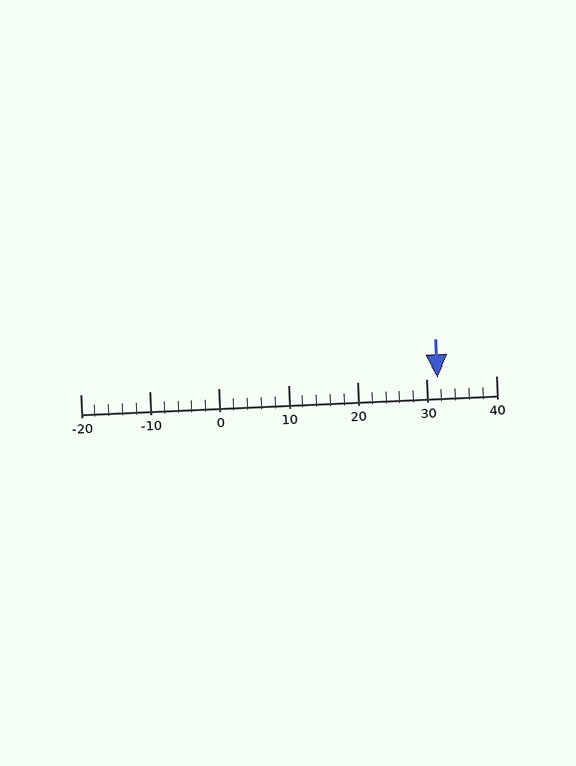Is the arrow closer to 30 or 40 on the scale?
The arrow is closer to 30.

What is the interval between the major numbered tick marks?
The major tick marks are spaced 10 units apart.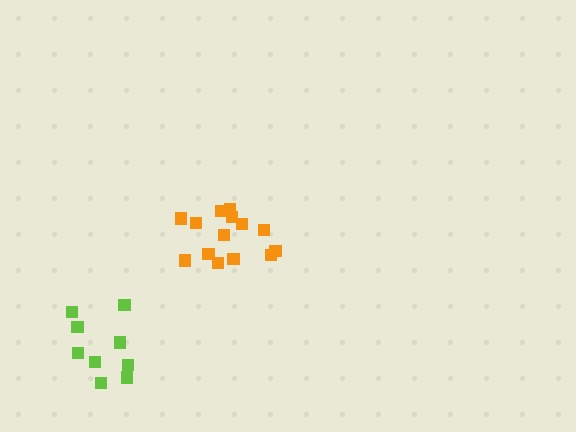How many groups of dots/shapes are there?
There are 2 groups.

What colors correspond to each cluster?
The clusters are colored: orange, lime.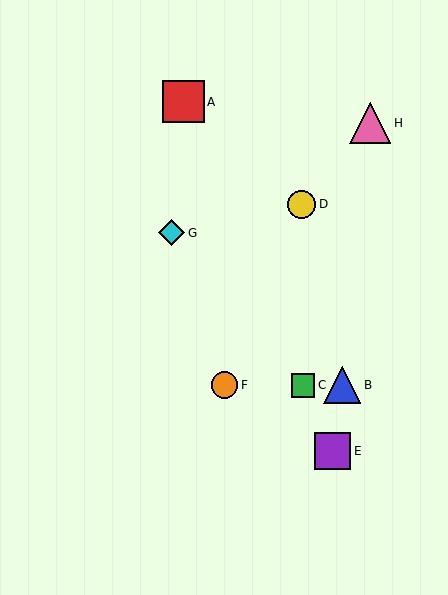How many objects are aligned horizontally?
3 objects (B, C, F) are aligned horizontally.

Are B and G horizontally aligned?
No, B is at y≈385 and G is at y≈233.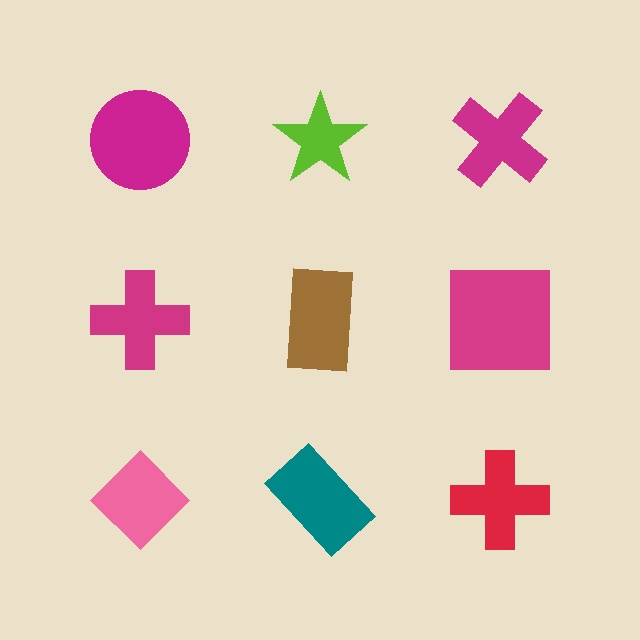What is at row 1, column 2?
A lime star.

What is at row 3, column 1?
A pink diamond.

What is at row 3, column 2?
A teal rectangle.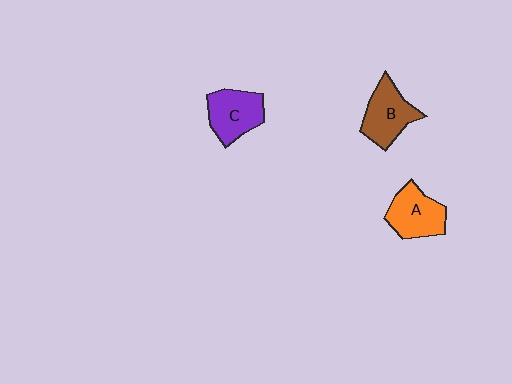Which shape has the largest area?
Shape B (brown).